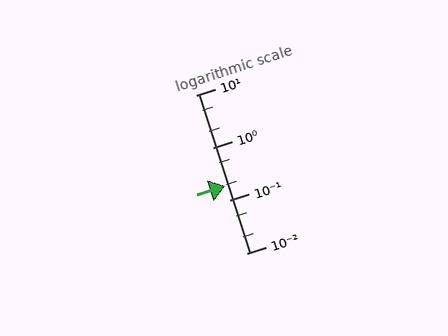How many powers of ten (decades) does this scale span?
The scale spans 3 decades, from 0.01 to 10.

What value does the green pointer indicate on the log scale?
The pointer indicates approximately 0.19.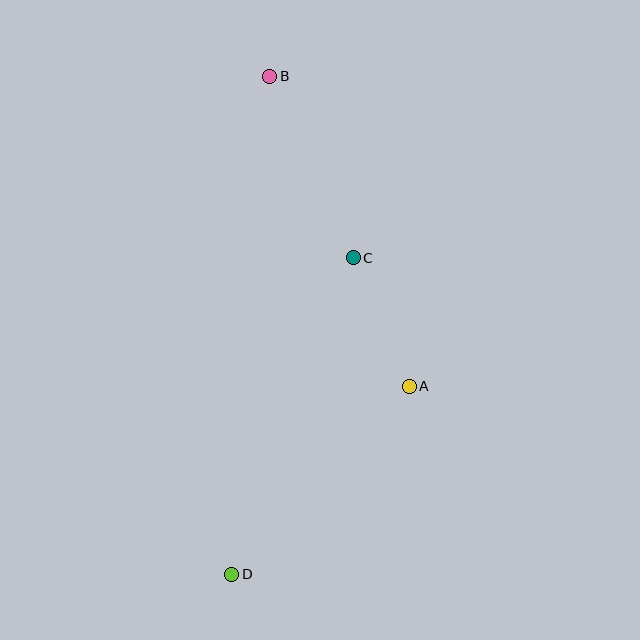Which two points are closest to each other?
Points A and C are closest to each other.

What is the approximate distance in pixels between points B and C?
The distance between B and C is approximately 200 pixels.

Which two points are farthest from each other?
Points B and D are farthest from each other.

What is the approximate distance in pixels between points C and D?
The distance between C and D is approximately 339 pixels.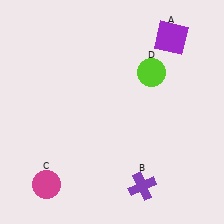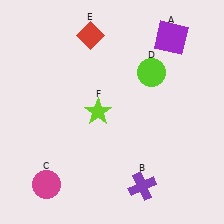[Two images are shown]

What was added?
A red diamond (E), a lime star (F) were added in Image 2.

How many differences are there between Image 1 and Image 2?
There are 2 differences between the two images.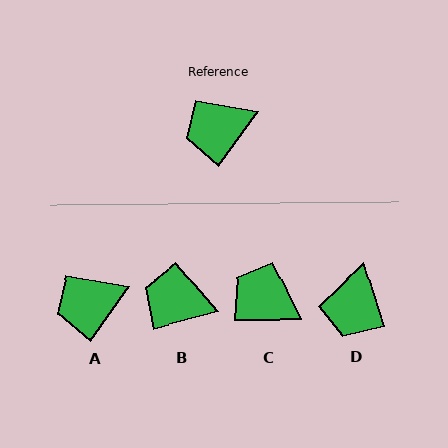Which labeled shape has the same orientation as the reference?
A.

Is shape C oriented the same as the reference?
No, it is off by about 54 degrees.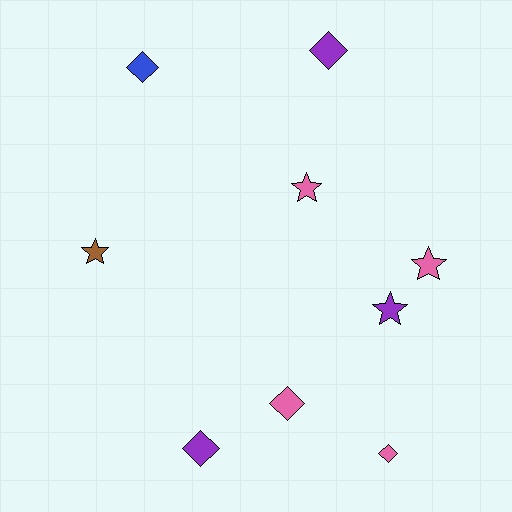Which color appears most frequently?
Pink, with 4 objects.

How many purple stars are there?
There is 1 purple star.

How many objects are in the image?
There are 9 objects.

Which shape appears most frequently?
Diamond, with 5 objects.